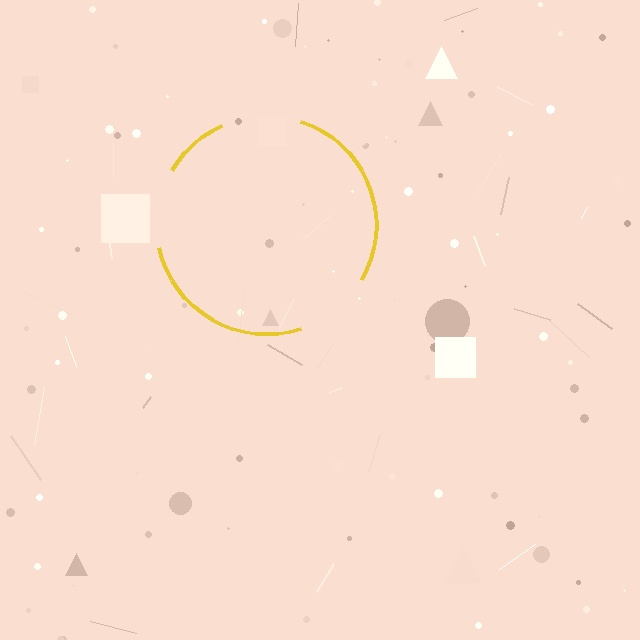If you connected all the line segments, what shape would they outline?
They would outline a circle.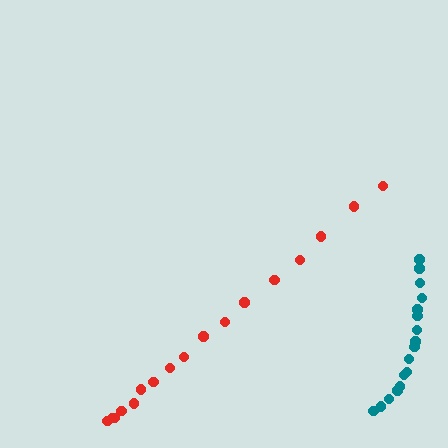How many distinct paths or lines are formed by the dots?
There are 2 distinct paths.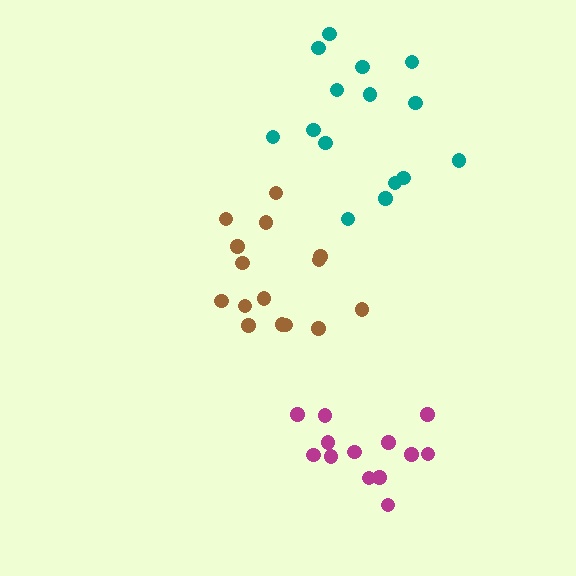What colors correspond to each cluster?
The clusters are colored: teal, brown, magenta.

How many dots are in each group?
Group 1: 15 dots, Group 2: 15 dots, Group 3: 13 dots (43 total).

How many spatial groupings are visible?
There are 3 spatial groupings.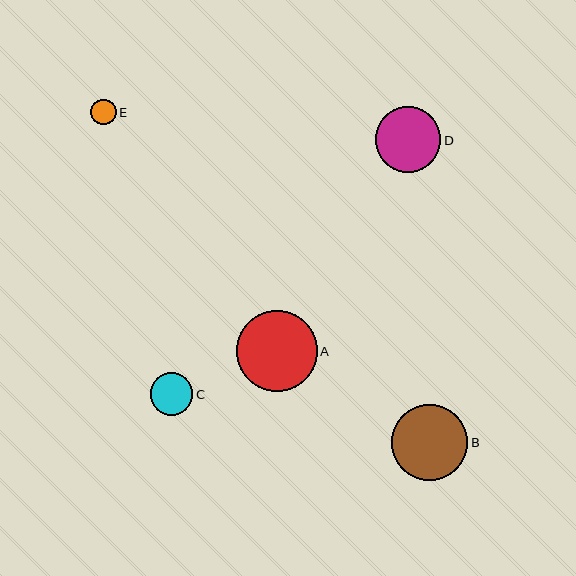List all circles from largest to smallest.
From largest to smallest: A, B, D, C, E.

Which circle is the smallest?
Circle E is the smallest with a size of approximately 25 pixels.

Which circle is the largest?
Circle A is the largest with a size of approximately 81 pixels.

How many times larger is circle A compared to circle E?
Circle A is approximately 3.2 times the size of circle E.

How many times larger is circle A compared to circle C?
Circle A is approximately 1.9 times the size of circle C.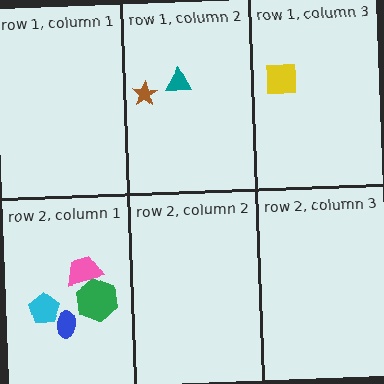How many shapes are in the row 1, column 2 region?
2.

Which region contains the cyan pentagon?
The row 2, column 1 region.